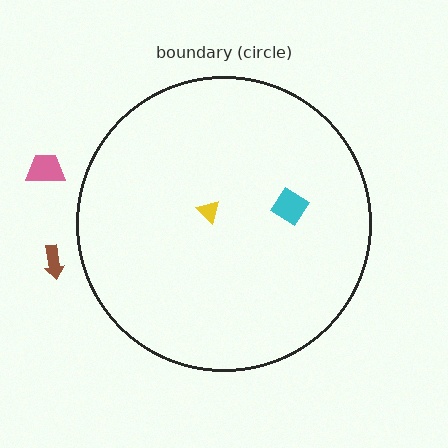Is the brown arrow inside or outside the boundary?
Outside.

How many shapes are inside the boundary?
2 inside, 2 outside.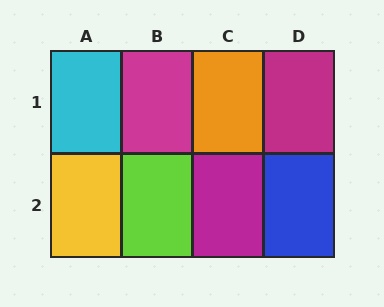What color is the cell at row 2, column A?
Yellow.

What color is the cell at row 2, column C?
Magenta.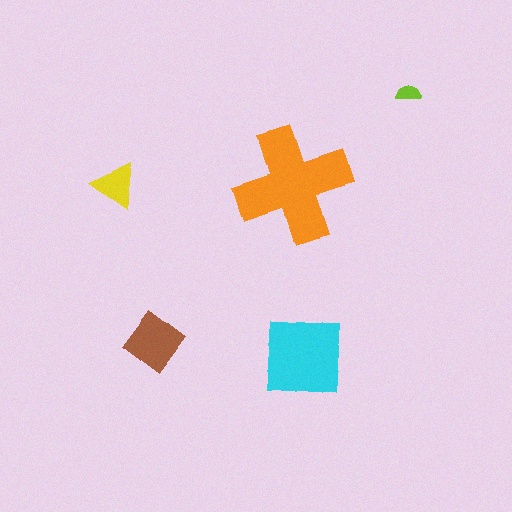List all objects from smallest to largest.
The lime semicircle, the yellow triangle, the brown diamond, the cyan square, the orange cross.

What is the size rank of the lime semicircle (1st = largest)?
5th.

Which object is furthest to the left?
The yellow triangle is leftmost.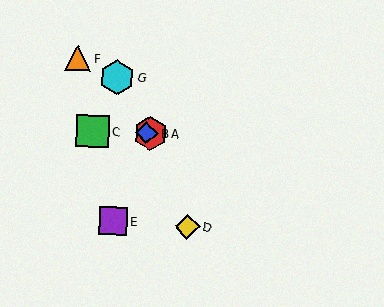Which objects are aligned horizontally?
Objects A, B, C are aligned horizontally.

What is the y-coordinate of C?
Object C is at y≈131.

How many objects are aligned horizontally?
3 objects (A, B, C) are aligned horizontally.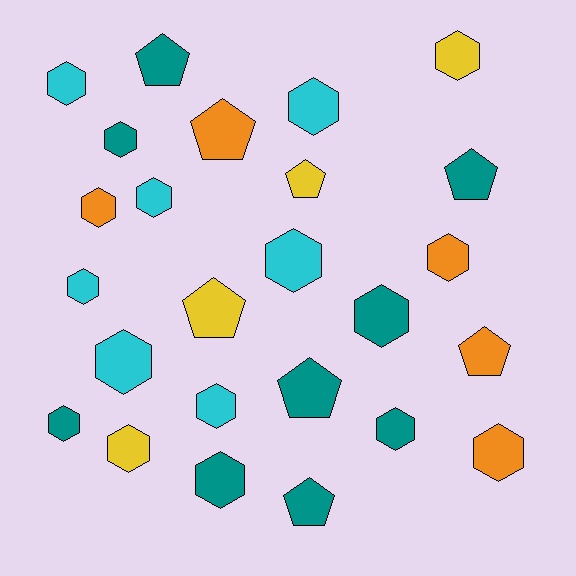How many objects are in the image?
There are 25 objects.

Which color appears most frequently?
Teal, with 9 objects.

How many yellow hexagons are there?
There are 2 yellow hexagons.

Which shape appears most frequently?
Hexagon, with 17 objects.